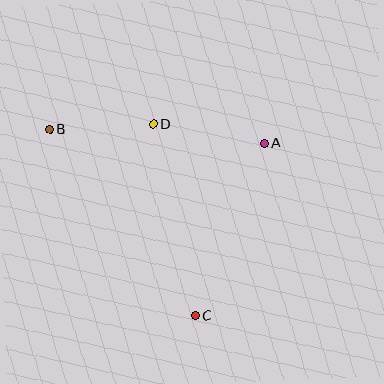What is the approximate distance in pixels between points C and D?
The distance between C and D is approximately 196 pixels.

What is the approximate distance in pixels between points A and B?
The distance between A and B is approximately 215 pixels.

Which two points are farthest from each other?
Points B and C are farthest from each other.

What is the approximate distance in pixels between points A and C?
The distance between A and C is approximately 186 pixels.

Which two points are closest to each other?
Points B and D are closest to each other.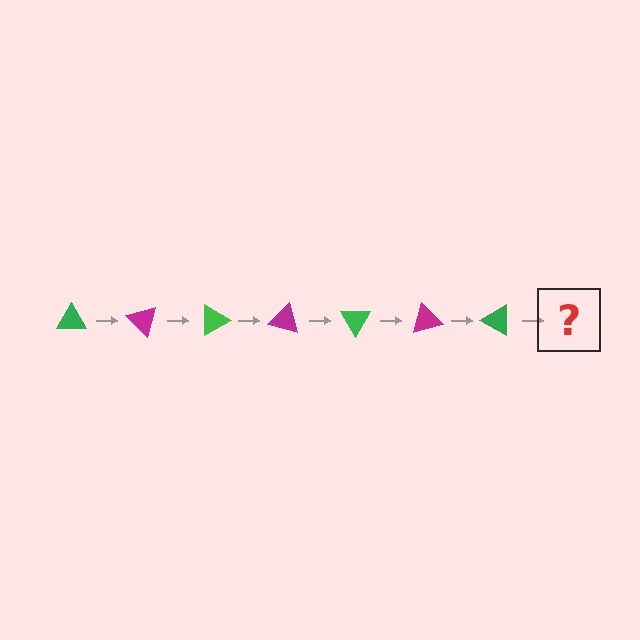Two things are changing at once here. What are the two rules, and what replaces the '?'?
The two rules are that it rotates 45 degrees each step and the color cycles through green and magenta. The '?' should be a magenta triangle, rotated 315 degrees from the start.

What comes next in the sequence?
The next element should be a magenta triangle, rotated 315 degrees from the start.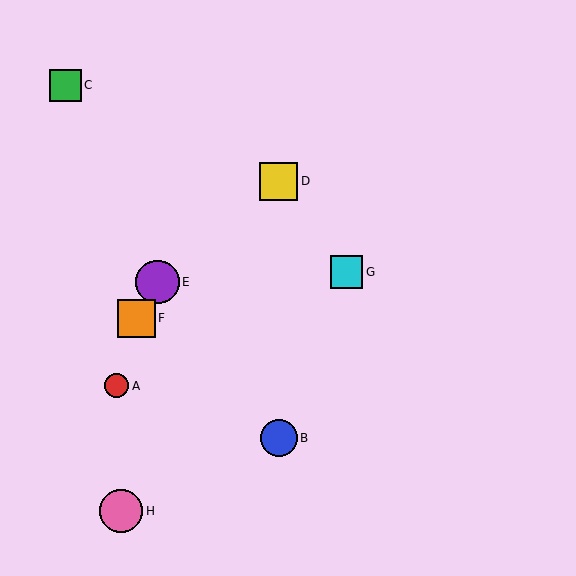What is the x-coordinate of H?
Object H is at x≈121.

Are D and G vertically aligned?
No, D is at x≈279 and G is at x≈346.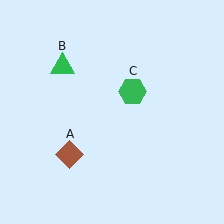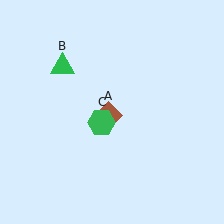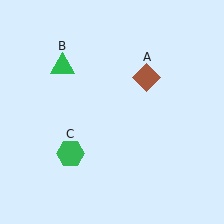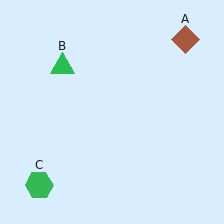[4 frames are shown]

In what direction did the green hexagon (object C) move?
The green hexagon (object C) moved down and to the left.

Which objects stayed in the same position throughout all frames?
Green triangle (object B) remained stationary.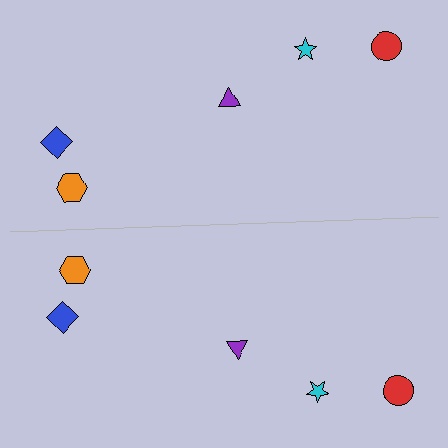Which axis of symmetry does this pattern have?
The pattern has a horizontal axis of symmetry running through the center of the image.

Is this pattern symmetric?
Yes, this pattern has bilateral (reflection) symmetry.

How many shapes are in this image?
There are 10 shapes in this image.